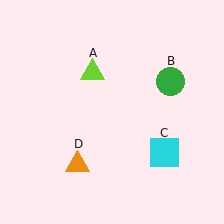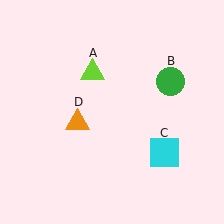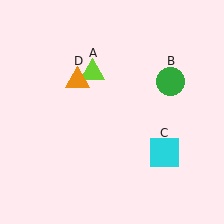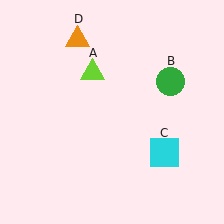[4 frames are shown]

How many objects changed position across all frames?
1 object changed position: orange triangle (object D).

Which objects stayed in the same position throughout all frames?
Lime triangle (object A) and green circle (object B) and cyan square (object C) remained stationary.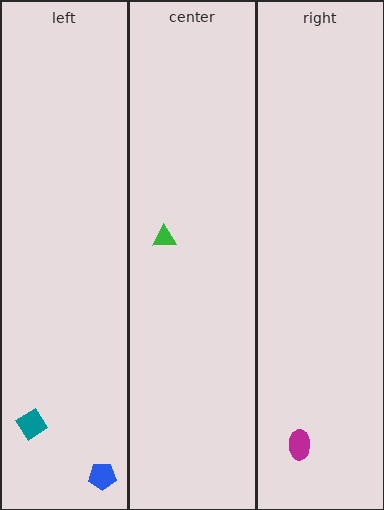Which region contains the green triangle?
The center region.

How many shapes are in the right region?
1.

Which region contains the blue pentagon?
The left region.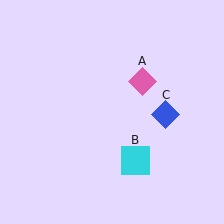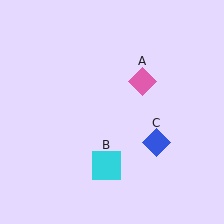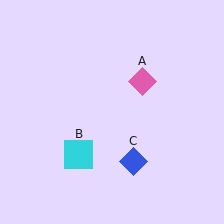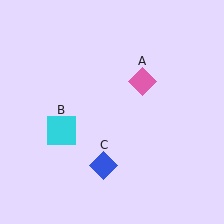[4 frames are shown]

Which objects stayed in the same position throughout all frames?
Pink diamond (object A) remained stationary.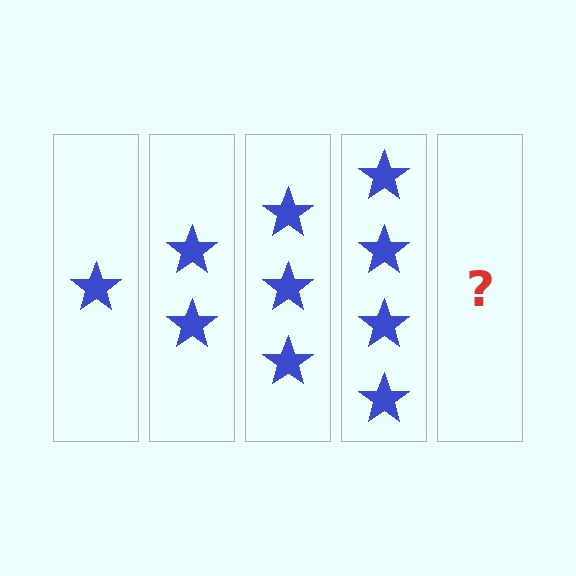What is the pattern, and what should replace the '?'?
The pattern is that each step adds one more star. The '?' should be 5 stars.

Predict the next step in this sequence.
The next step is 5 stars.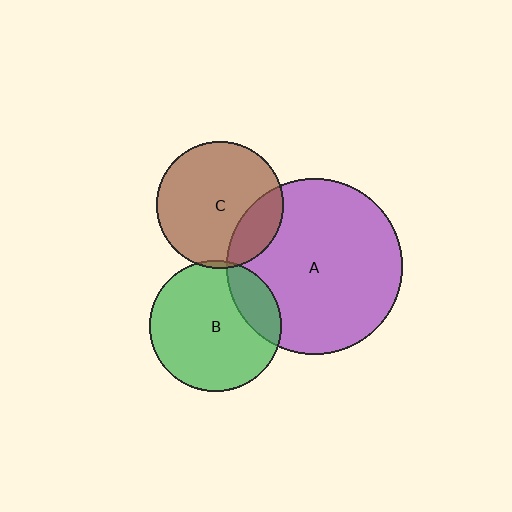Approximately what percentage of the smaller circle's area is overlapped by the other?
Approximately 5%.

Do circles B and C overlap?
Yes.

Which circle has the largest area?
Circle A (purple).